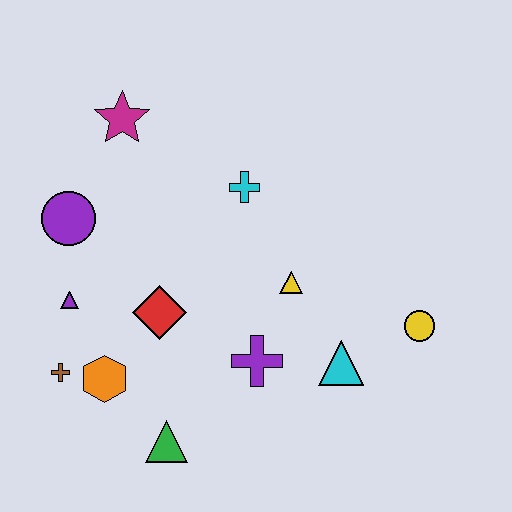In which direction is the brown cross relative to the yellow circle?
The brown cross is to the left of the yellow circle.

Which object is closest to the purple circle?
The purple triangle is closest to the purple circle.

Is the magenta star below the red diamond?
No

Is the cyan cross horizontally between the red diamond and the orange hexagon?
No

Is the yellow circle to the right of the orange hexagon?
Yes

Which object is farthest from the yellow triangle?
The brown cross is farthest from the yellow triangle.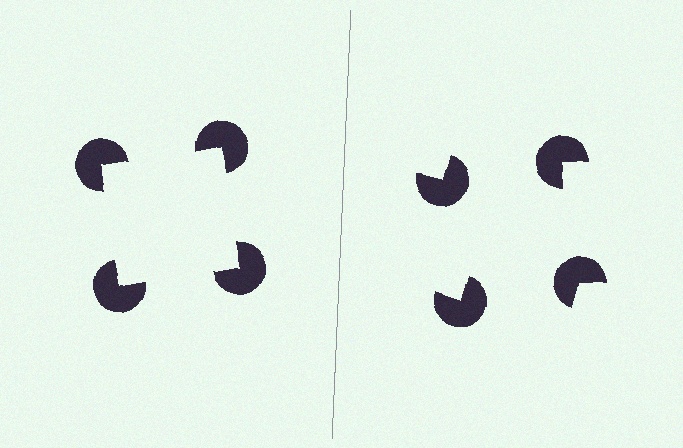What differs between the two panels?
The pac-man discs are positioned identically on both sides; only the wedge orientations differ. On the left they align to a square; on the right they are misaligned.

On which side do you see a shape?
An illusory square appears on the left side. On the right side the wedge cuts are rotated, so no coherent shape forms.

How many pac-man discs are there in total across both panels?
8 — 4 on each side.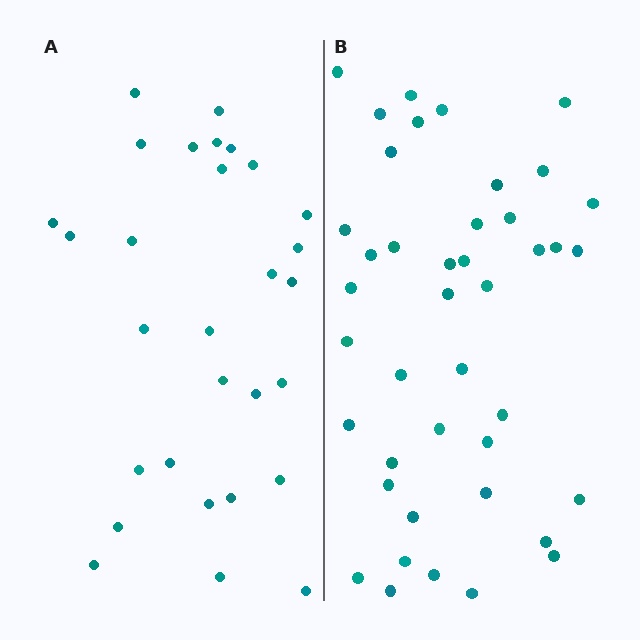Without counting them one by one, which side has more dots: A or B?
Region B (the right region) has more dots.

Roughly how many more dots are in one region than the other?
Region B has approximately 15 more dots than region A.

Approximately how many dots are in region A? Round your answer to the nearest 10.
About 30 dots. (The exact count is 29, which rounds to 30.)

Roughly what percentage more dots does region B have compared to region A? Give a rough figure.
About 45% more.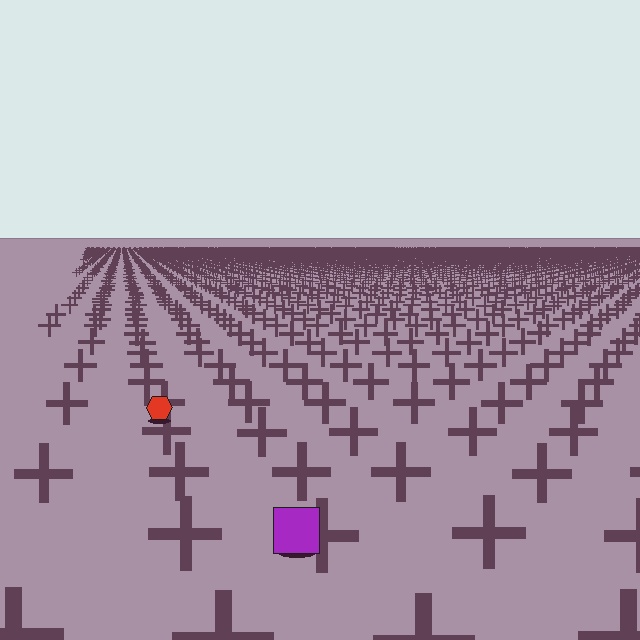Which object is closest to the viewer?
The purple square is closest. The texture marks near it are larger and more spread out.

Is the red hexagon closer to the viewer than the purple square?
No. The purple square is closer — you can tell from the texture gradient: the ground texture is coarser near it.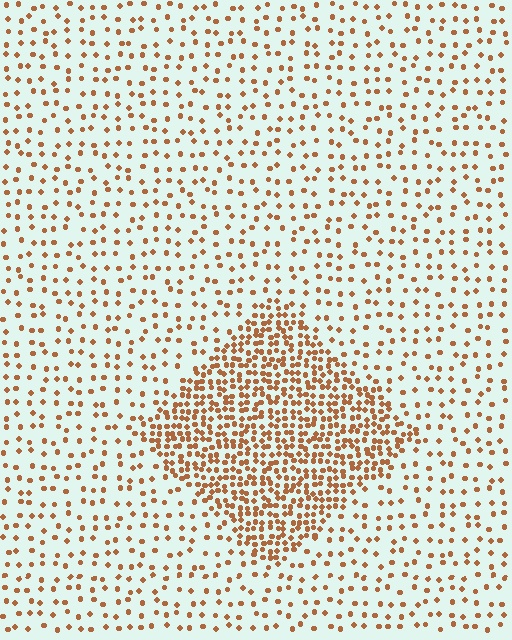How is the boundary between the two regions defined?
The boundary is defined by a change in element density (approximately 2.8x ratio). All elements are the same color, size, and shape.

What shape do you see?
I see a diamond.